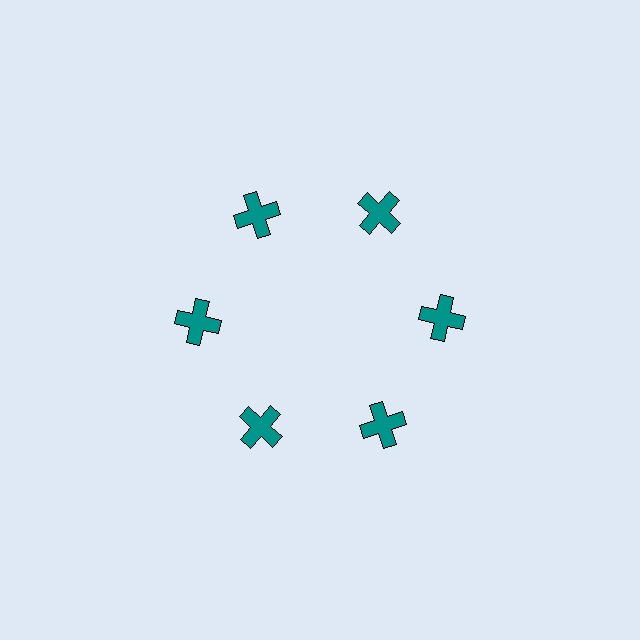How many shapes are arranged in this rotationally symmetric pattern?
There are 6 shapes, arranged in 6 groups of 1.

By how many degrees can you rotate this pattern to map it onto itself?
The pattern maps onto itself every 60 degrees of rotation.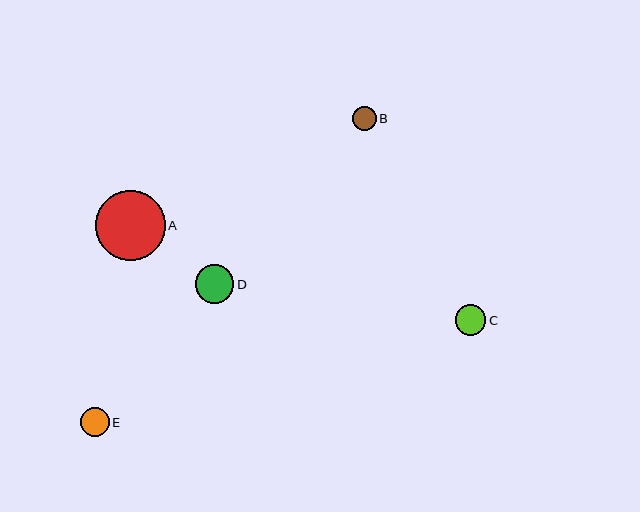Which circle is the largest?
Circle A is the largest with a size of approximately 70 pixels.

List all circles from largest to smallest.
From largest to smallest: A, D, C, E, B.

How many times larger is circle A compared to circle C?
Circle A is approximately 2.3 times the size of circle C.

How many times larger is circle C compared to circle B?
Circle C is approximately 1.3 times the size of circle B.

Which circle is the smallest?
Circle B is the smallest with a size of approximately 24 pixels.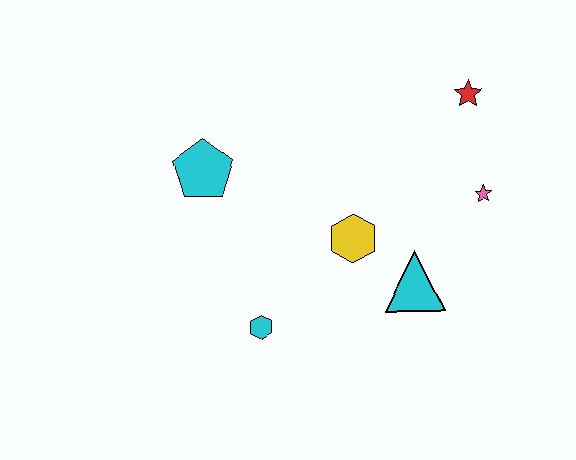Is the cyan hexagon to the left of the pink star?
Yes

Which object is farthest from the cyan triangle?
The cyan pentagon is farthest from the cyan triangle.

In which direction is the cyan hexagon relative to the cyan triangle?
The cyan hexagon is to the left of the cyan triangle.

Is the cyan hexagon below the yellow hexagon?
Yes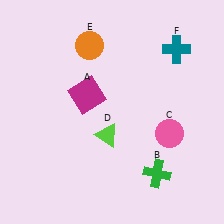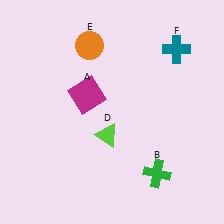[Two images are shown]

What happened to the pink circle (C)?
The pink circle (C) was removed in Image 2. It was in the bottom-right area of Image 1.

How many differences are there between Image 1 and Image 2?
There is 1 difference between the two images.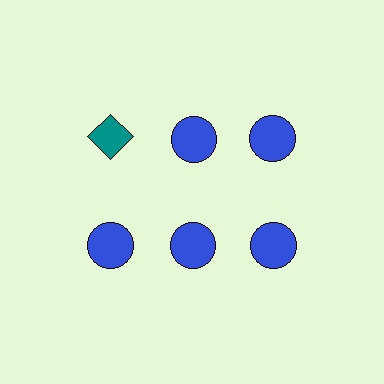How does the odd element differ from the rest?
It differs in both color (teal instead of blue) and shape (diamond instead of circle).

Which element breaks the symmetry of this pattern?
The teal diamond in the top row, leftmost column breaks the symmetry. All other shapes are blue circles.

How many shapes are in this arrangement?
There are 6 shapes arranged in a grid pattern.